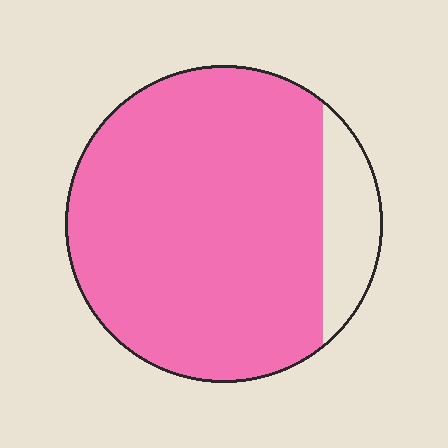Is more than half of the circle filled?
Yes.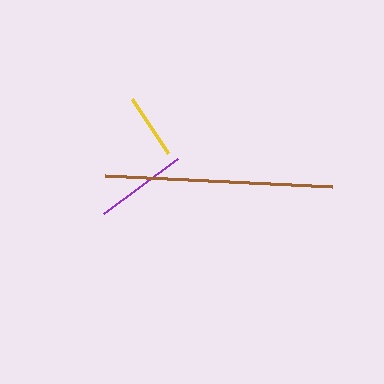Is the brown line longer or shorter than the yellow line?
The brown line is longer than the yellow line.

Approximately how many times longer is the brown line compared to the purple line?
The brown line is approximately 2.5 times the length of the purple line.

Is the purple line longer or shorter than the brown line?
The brown line is longer than the purple line.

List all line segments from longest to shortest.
From longest to shortest: brown, purple, yellow.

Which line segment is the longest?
The brown line is the longest at approximately 227 pixels.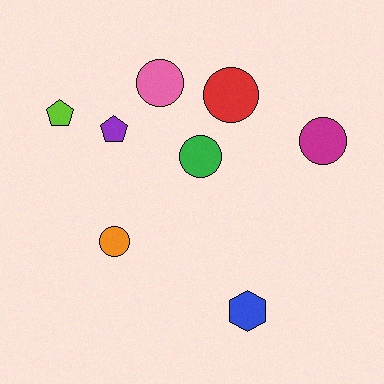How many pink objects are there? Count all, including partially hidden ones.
There is 1 pink object.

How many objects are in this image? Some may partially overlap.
There are 8 objects.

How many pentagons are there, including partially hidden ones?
There are 2 pentagons.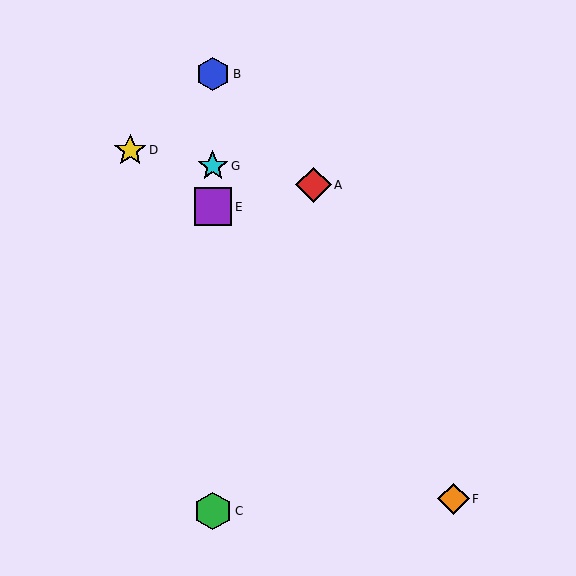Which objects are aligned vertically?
Objects B, C, E, G are aligned vertically.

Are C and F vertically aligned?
No, C is at x≈213 and F is at x≈454.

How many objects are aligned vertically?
4 objects (B, C, E, G) are aligned vertically.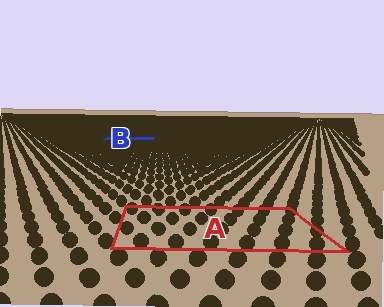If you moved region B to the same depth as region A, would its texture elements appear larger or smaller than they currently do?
They would appear larger. At a closer depth, the same texture elements are projected at a bigger on-screen size.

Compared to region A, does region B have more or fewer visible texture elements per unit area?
Region B has more texture elements per unit area — they are packed more densely because it is farther away.